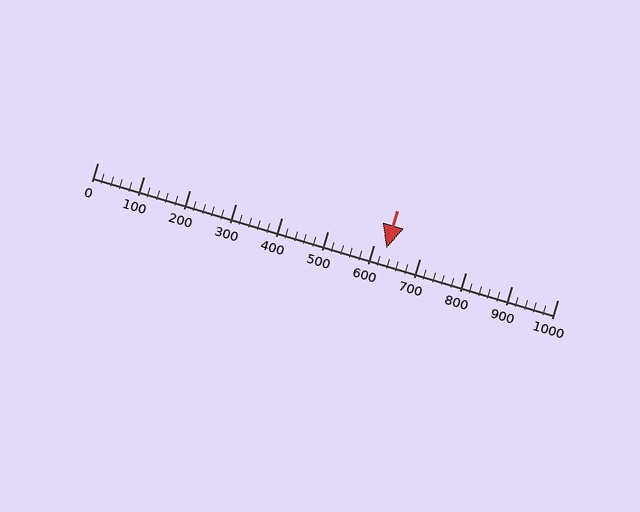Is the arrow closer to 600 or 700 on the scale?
The arrow is closer to 600.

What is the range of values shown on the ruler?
The ruler shows values from 0 to 1000.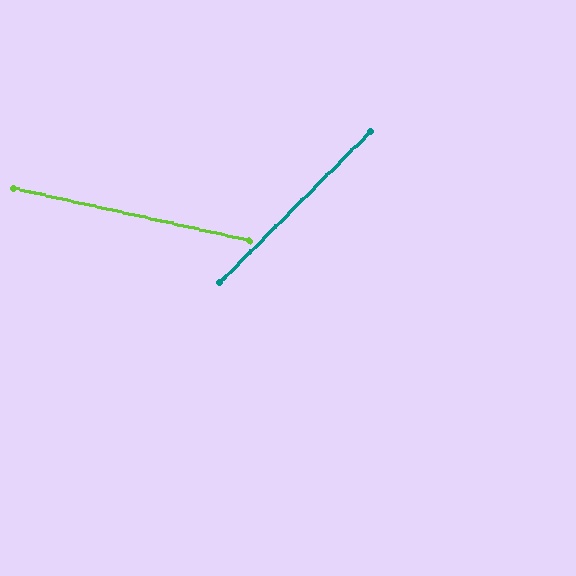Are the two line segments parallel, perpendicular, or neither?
Neither parallel nor perpendicular — they differ by about 58°.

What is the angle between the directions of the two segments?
Approximately 58 degrees.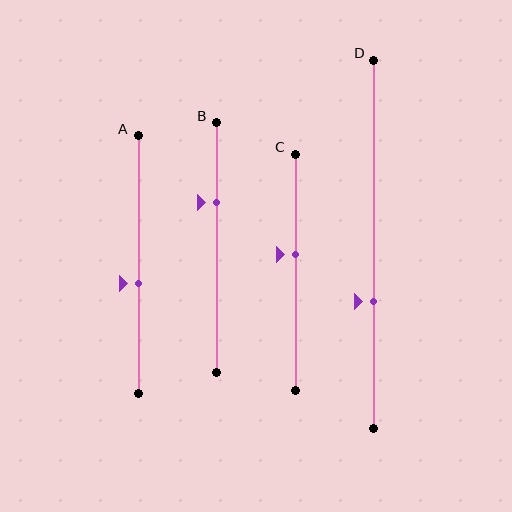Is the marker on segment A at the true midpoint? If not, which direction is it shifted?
No, the marker on segment A is shifted downward by about 7% of the segment length.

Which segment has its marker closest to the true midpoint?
Segment A has its marker closest to the true midpoint.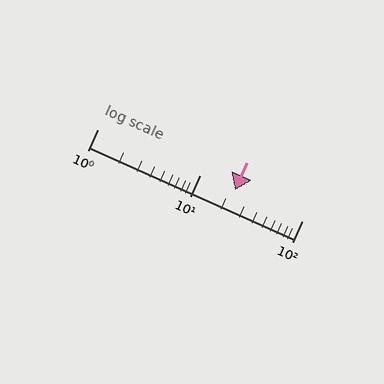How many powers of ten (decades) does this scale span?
The scale spans 2 decades, from 1 to 100.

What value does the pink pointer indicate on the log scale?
The pointer indicates approximately 22.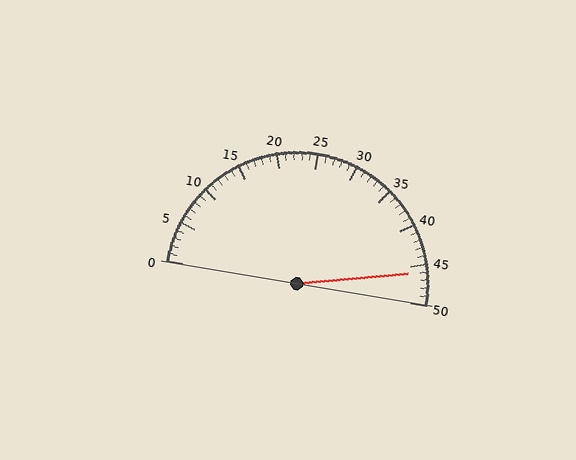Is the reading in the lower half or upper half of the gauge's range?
The reading is in the upper half of the range (0 to 50).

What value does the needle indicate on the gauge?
The needle indicates approximately 46.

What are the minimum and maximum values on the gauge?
The gauge ranges from 0 to 50.